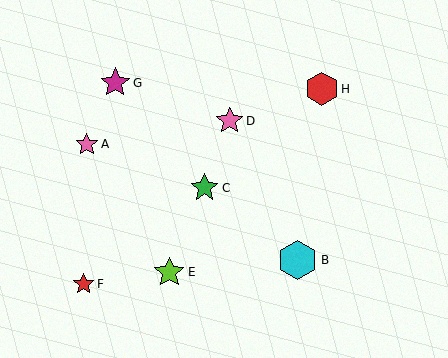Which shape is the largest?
The cyan hexagon (labeled B) is the largest.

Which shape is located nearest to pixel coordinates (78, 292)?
The red star (labeled F) at (84, 284) is nearest to that location.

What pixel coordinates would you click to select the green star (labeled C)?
Click at (205, 188) to select the green star C.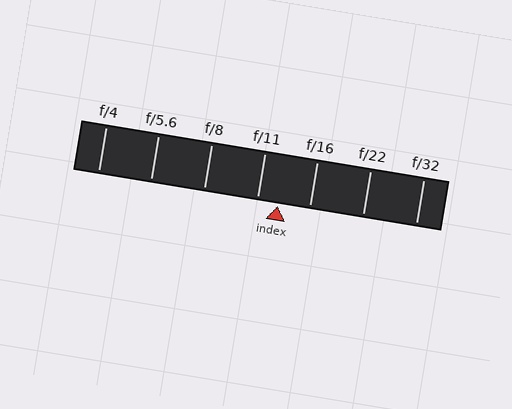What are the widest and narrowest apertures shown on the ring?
The widest aperture shown is f/4 and the narrowest is f/32.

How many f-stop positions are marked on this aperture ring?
There are 7 f-stop positions marked.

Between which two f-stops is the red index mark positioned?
The index mark is between f/11 and f/16.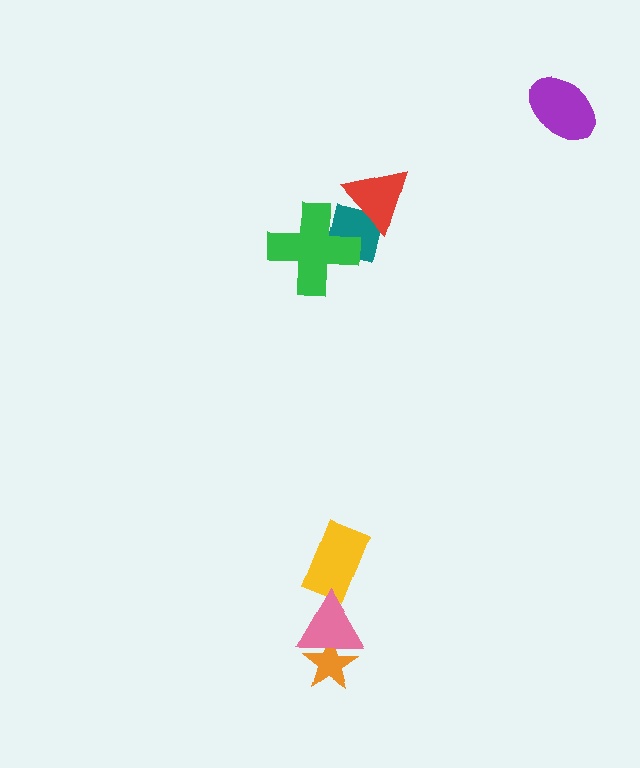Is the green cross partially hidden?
No, no other shape covers it.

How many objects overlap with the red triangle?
1 object overlaps with the red triangle.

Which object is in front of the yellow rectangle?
The pink triangle is in front of the yellow rectangle.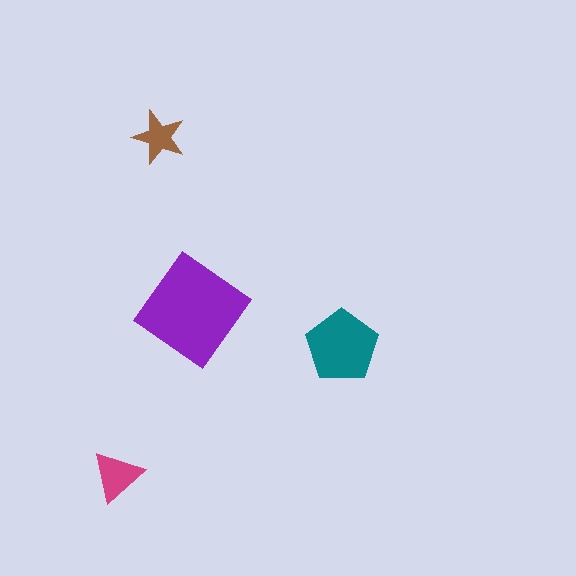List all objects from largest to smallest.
The purple diamond, the teal pentagon, the magenta triangle, the brown star.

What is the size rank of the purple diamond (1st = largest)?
1st.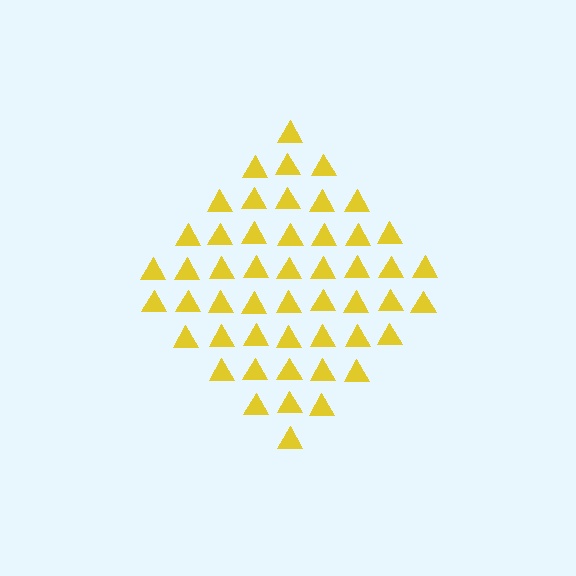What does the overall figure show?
The overall figure shows a diamond.